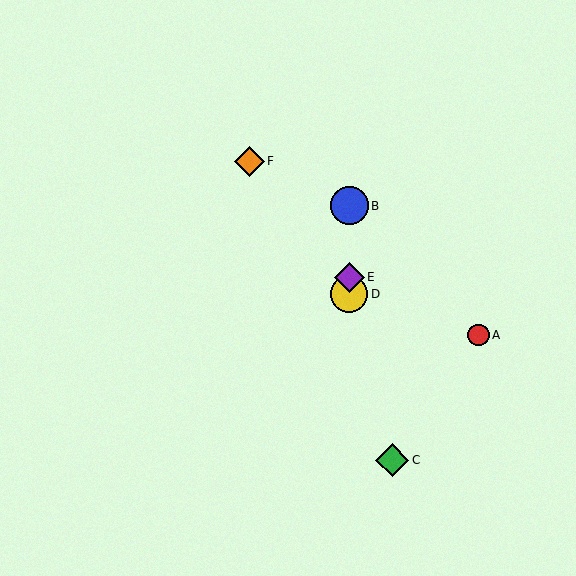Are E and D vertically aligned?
Yes, both are at x≈349.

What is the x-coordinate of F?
Object F is at x≈249.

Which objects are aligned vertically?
Objects B, D, E are aligned vertically.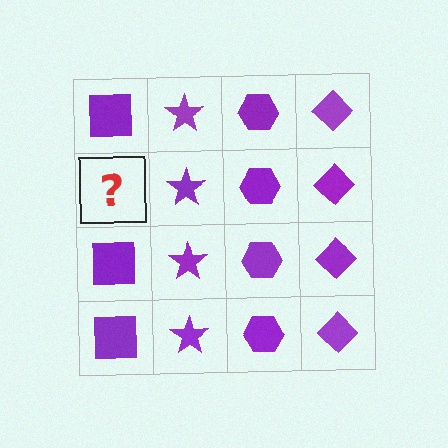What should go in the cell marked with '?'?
The missing cell should contain a purple square.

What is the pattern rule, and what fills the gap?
The rule is that each column has a consistent shape. The gap should be filled with a purple square.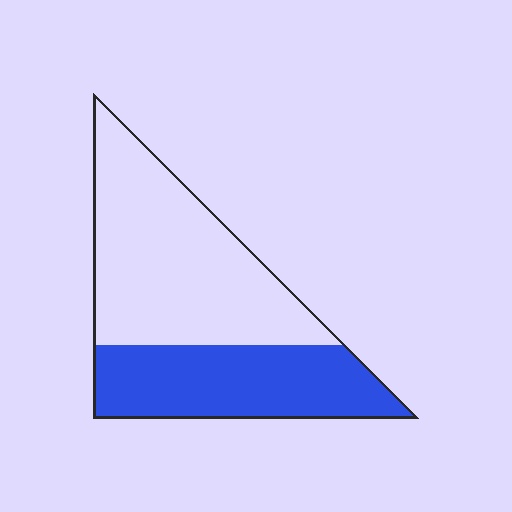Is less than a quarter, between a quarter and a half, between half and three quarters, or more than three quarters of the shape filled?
Between a quarter and a half.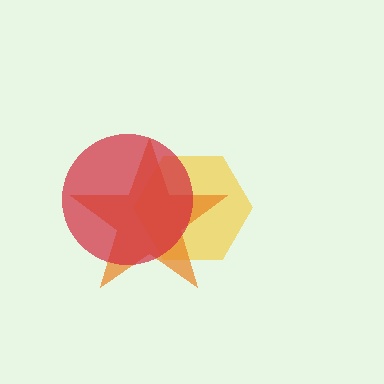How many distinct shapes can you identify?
There are 3 distinct shapes: a yellow hexagon, an orange star, a red circle.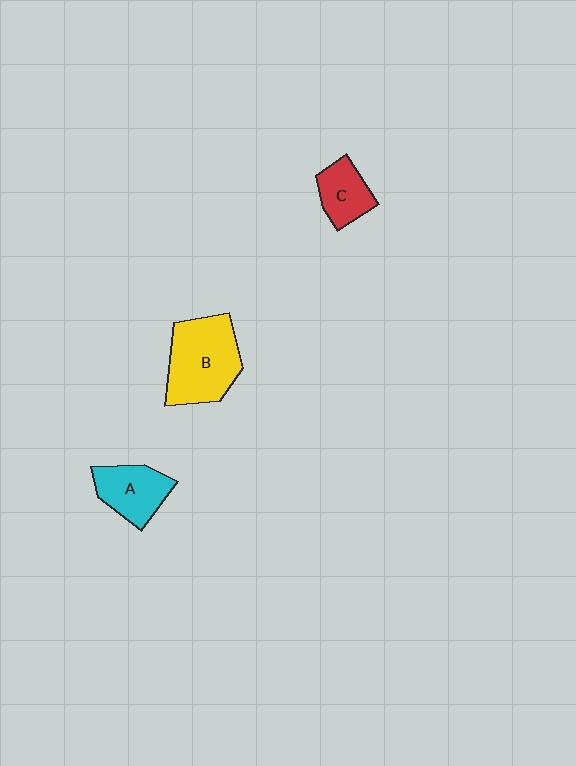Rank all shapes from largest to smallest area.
From largest to smallest: B (yellow), A (cyan), C (red).